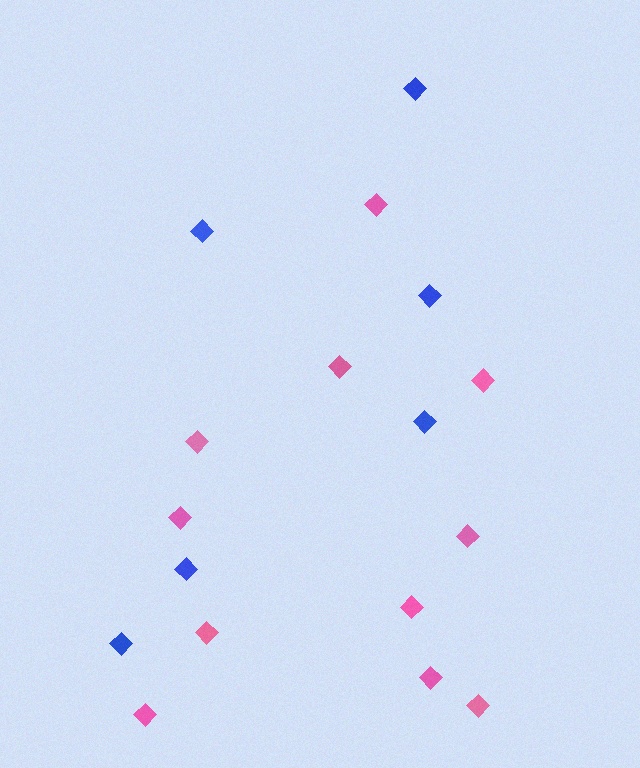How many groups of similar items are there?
There are 2 groups: one group of blue diamonds (6) and one group of pink diamonds (11).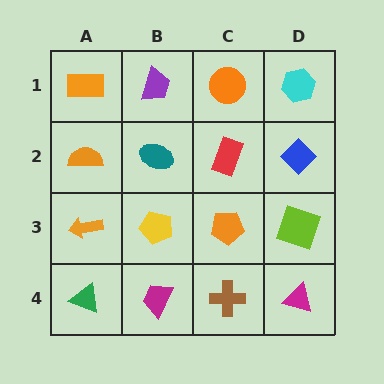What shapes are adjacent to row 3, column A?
An orange semicircle (row 2, column A), a green triangle (row 4, column A), a yellow pentagon (row 3, column B).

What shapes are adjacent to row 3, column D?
A blue diamond (row 2, column D), a magenta triangle (row 4, column D), an orange pentagon (row 3, column C).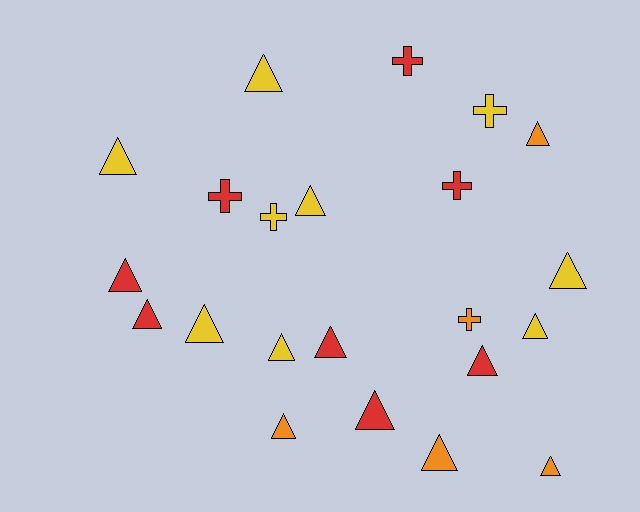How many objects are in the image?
There are 22 objects.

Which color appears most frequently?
Yellow, with 9 objects.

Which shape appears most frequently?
Triangle, with 16 objects.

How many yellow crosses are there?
There are 2 yellow crosses.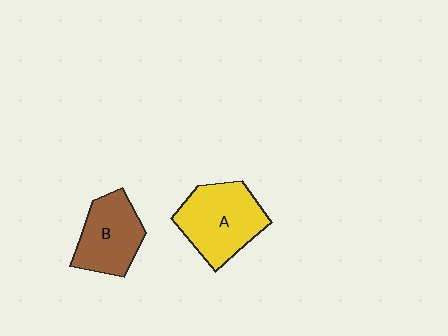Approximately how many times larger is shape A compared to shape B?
Approximately 1.2 times.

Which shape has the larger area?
Shape A (yellow).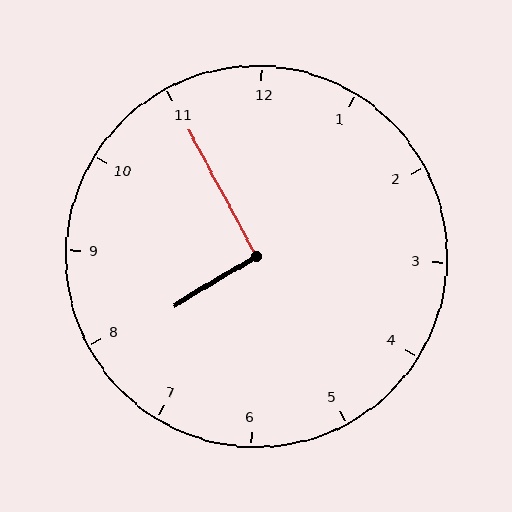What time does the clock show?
7:55.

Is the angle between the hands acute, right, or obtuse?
It is right.